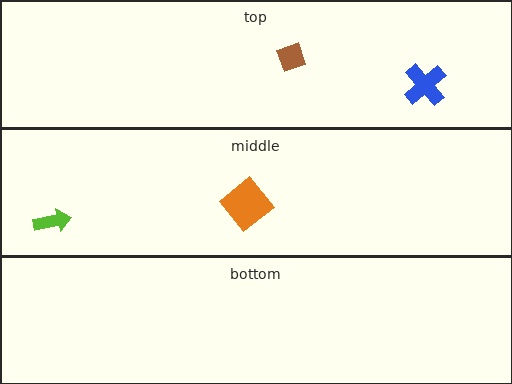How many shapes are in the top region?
2.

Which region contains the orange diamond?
The middle region.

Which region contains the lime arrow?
The middle region.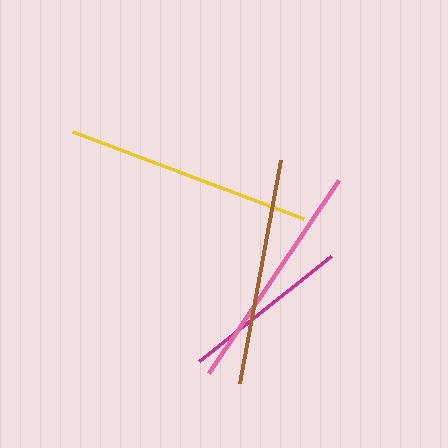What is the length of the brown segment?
The brown segment is approximately 227 pixels long.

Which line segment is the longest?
The yellow line is the longest at approximately 246 pixels.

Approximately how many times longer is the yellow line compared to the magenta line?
The yellow line is approximately 1.5 times the length of the magenta line.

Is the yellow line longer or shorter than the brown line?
The yellow line is longer than the brown line.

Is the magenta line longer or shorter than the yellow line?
The yellow line is longer than the magenta line.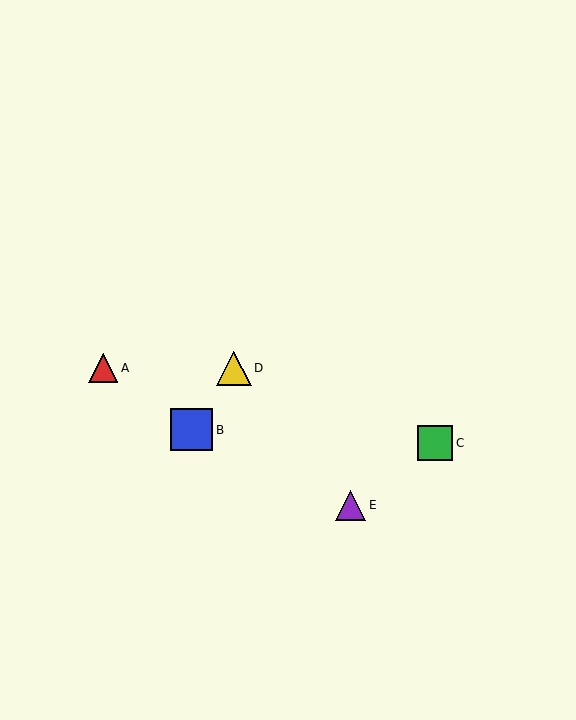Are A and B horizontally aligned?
No, A is at y≈368 and B is at y≈430.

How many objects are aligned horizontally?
2 objects (A, D) are aligned horizontally.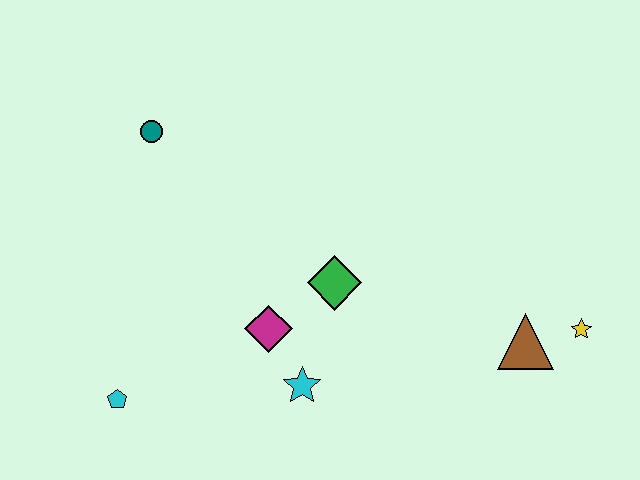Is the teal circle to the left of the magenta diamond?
Yes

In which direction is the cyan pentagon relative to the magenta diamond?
The cyan pentagon is to the left of the magenta diamond.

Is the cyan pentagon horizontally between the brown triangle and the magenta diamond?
No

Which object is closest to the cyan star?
The magenta diamond is closest to the cyan star.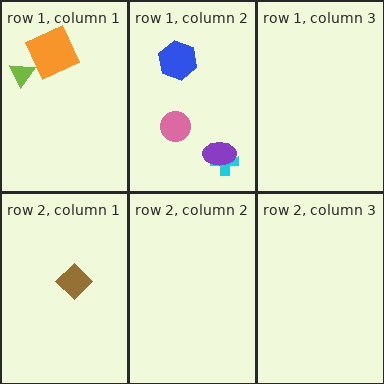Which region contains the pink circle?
The row 1, column 2 region.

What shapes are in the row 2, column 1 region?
The brown diamond.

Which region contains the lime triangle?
The row 1, column 1 region.